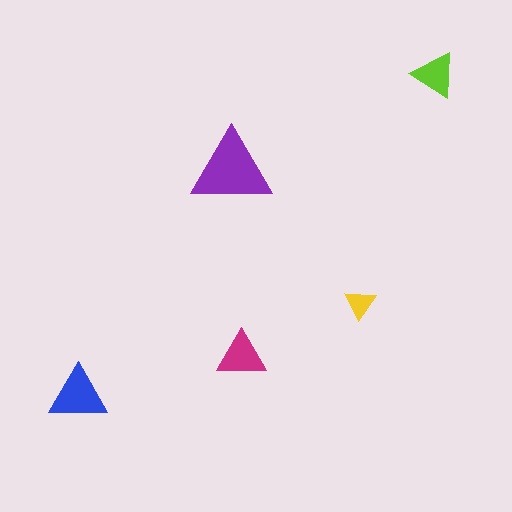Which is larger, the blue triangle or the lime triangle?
The blue one.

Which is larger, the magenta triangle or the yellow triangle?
The magenta one.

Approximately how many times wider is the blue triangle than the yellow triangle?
About 2 times wider.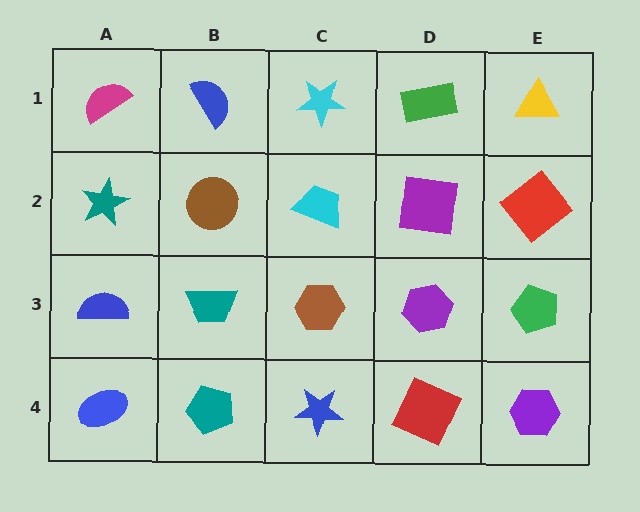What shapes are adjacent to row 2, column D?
A green rectangle (row 1, column D), a purple hexagon (row 3, column D), a cyan trapezoid (row 2, column C), a red diamond (row 2, column E).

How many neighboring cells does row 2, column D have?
4.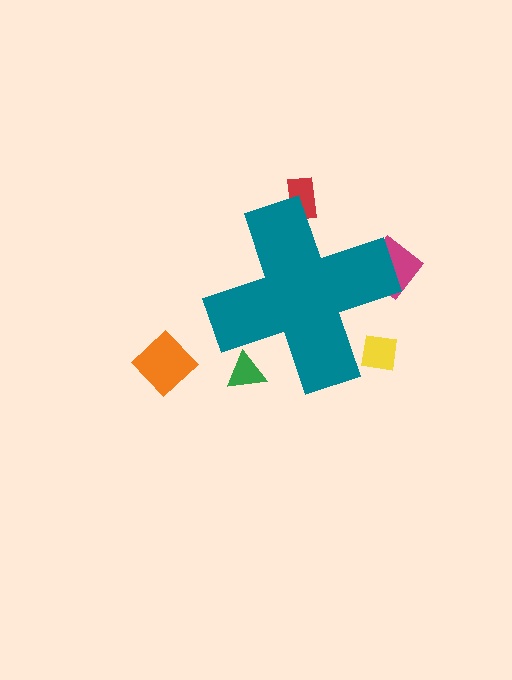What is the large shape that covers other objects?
A teal cross.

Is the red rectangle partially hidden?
Yes, the red rectangle is partially hidden behind the teal cross.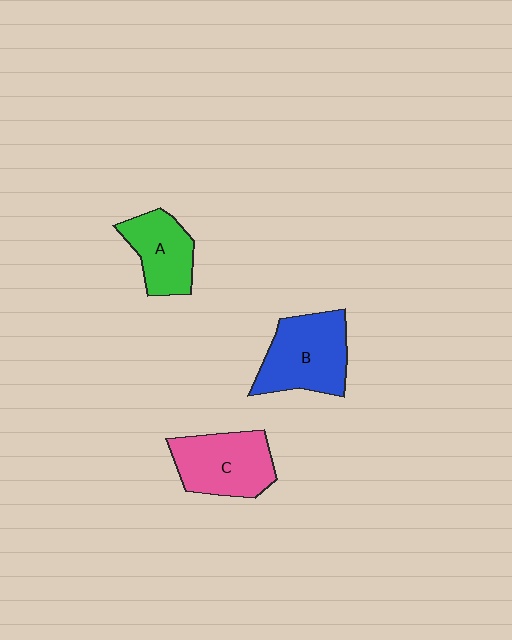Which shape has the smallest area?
Shape A (green).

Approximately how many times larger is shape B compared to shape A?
Approximately 1.4 times.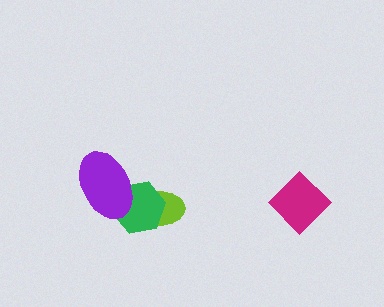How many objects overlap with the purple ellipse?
1 object overlaps with the purple ellipse.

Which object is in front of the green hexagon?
The purple ellipse is in front of the green hexagon.